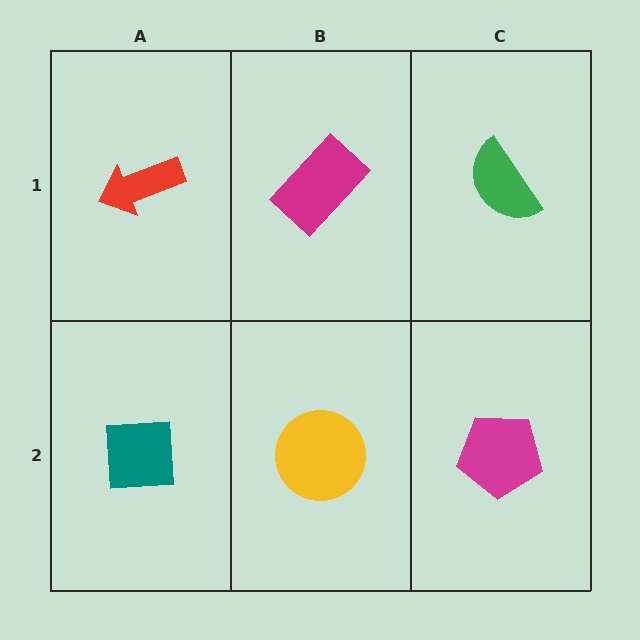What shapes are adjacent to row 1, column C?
A magenta pentagon (row 2, column C), a magenta rectangle (row 1, column B).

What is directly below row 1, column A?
A teal square.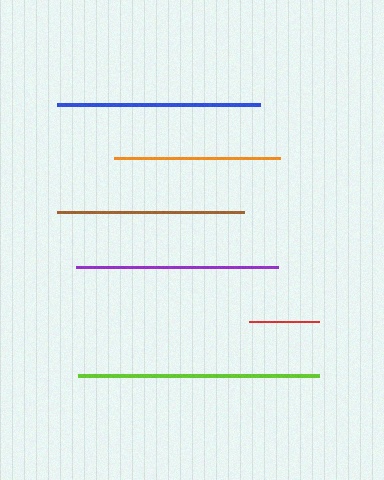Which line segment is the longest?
The lime line is the longest at approximately 241 pixels.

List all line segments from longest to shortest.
From longest to shortest: lime, blue, purple, brown, orange, red.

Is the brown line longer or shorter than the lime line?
The lime line is longer than the brown line.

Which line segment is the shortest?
The red line is the shortest at approximately 70 pixels.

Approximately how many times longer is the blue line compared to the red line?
The blue line is approximately 2.9 times the length of the red line.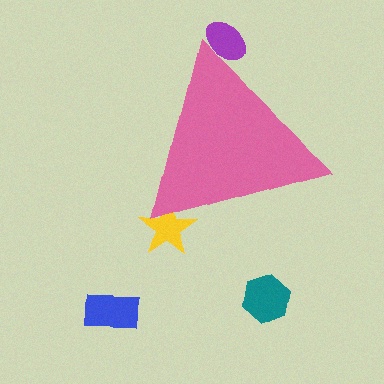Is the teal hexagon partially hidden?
No, the teal hexagon is fully visible.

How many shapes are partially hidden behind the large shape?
2 shapes are partially hidden.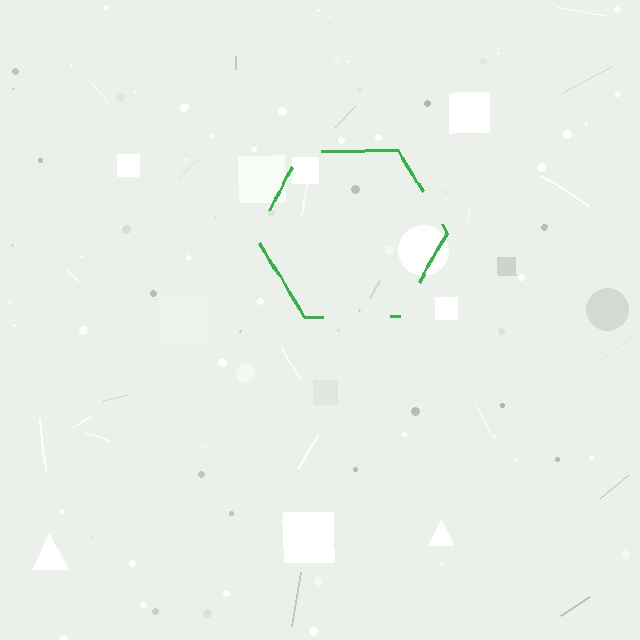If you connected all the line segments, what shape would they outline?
They would outline a hexagon.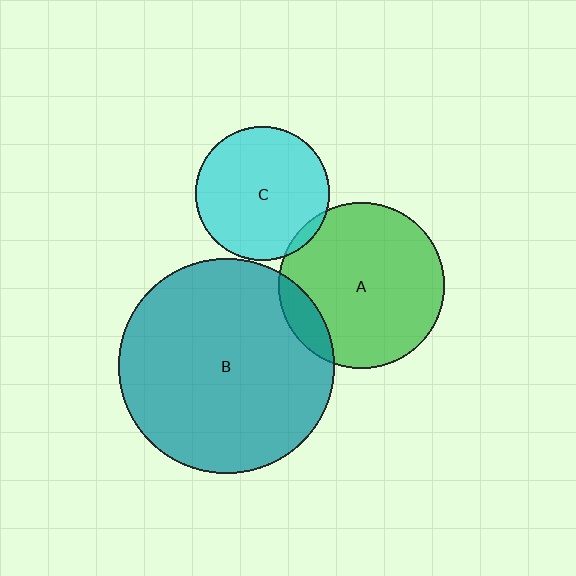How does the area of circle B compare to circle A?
Approximately 1.7 times.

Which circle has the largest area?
Circle B (teal).